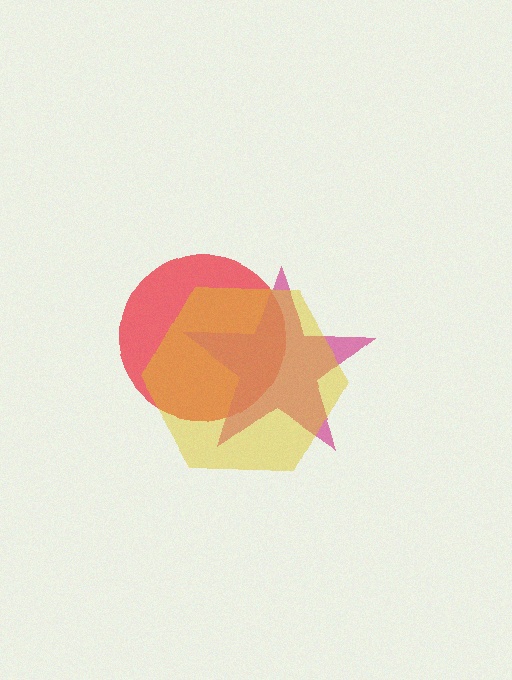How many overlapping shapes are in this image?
There are 3 overlapping shapes in the image.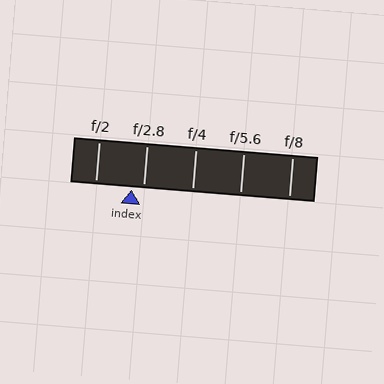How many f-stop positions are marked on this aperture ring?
There are 5 f-stop positions marked.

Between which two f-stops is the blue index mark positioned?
The index mark is between f/2 and f/2.8.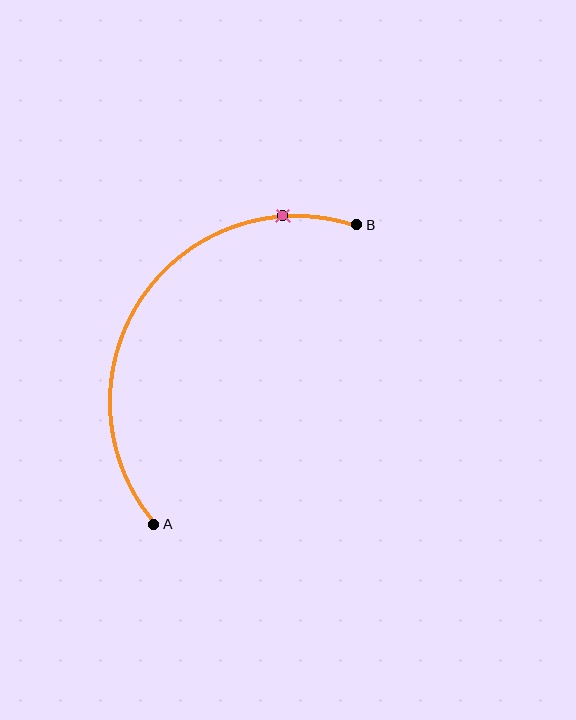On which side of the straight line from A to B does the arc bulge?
The arc bulges above and to the left of the straight line connecting A and B.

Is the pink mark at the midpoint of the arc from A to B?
No. The pink mark lies on the arc but is closer to endpoint B. The arc midpoint would be at the point on the curve equidistant along the arc from both A and B.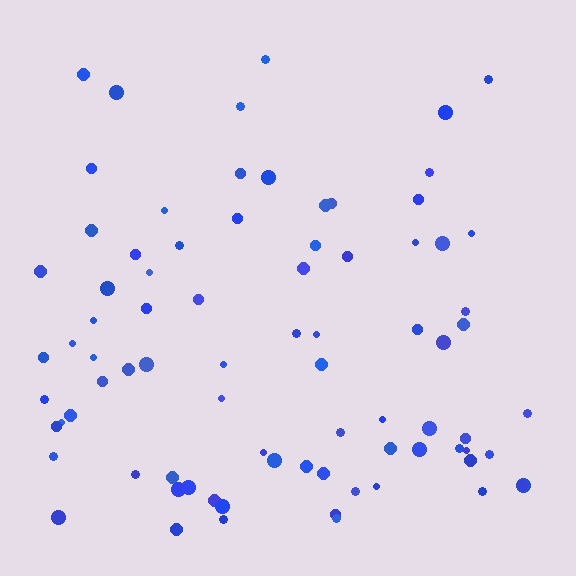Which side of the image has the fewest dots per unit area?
The top.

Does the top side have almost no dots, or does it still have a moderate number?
Still a moderate number, just noticeably fewer than the bottom.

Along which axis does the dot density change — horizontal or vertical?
Vertical.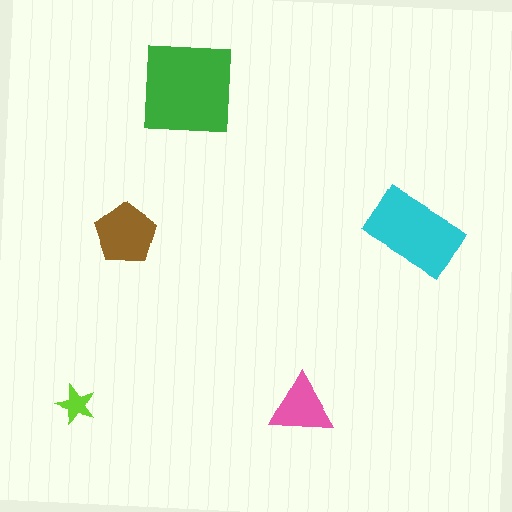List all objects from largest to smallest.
The green square, the cyan rectangle, the brown pentagon, the pink triangle, the lime star.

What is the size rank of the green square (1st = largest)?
1st.